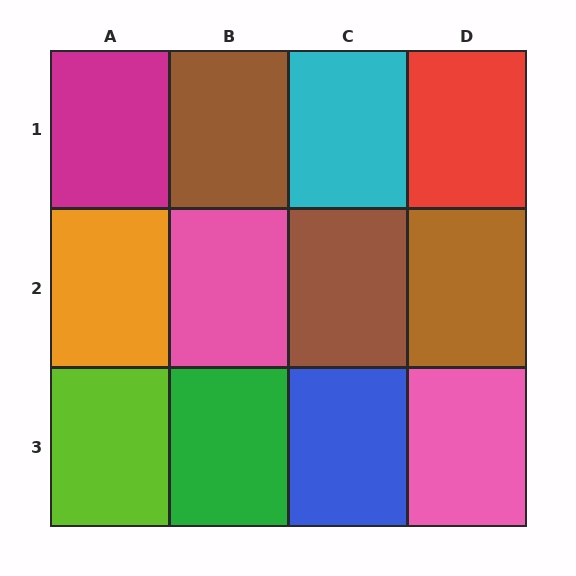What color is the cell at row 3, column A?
Lime.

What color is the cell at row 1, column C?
Cyan.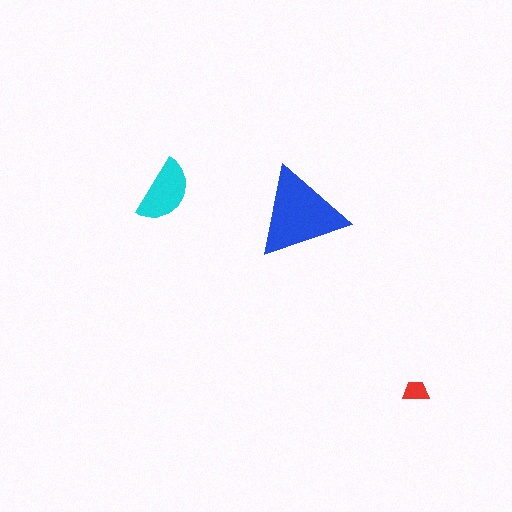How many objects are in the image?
There are 3 objects in the image.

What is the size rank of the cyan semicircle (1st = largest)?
2nd.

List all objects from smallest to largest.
The red trapezoid, the cyan semicircle, the blue triangle.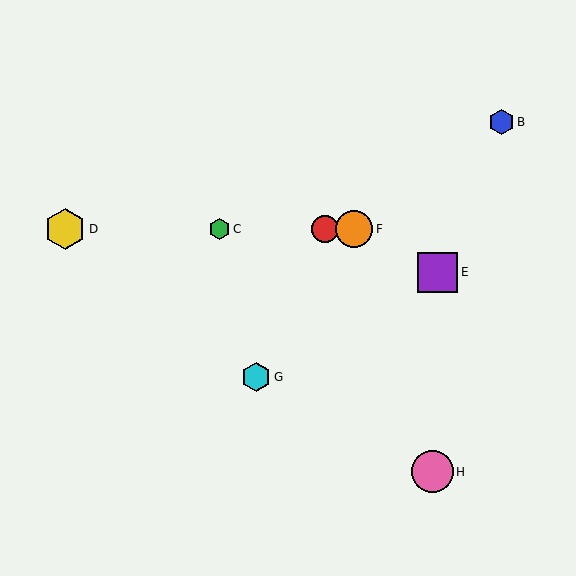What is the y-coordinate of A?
Object A is at y≈229.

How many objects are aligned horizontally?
4 objects (A, C, D, F) are aligned horizontally.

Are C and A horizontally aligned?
Yes, both are at y≈229.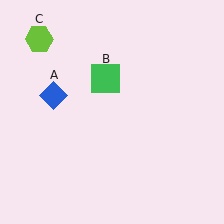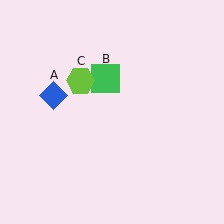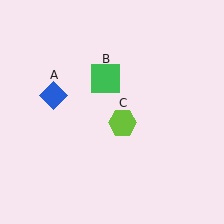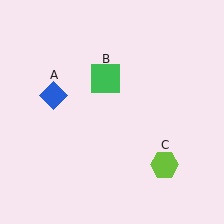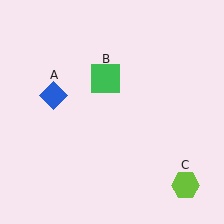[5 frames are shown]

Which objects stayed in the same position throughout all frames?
Blue diamond (object A) and green square (object B) remained stationary.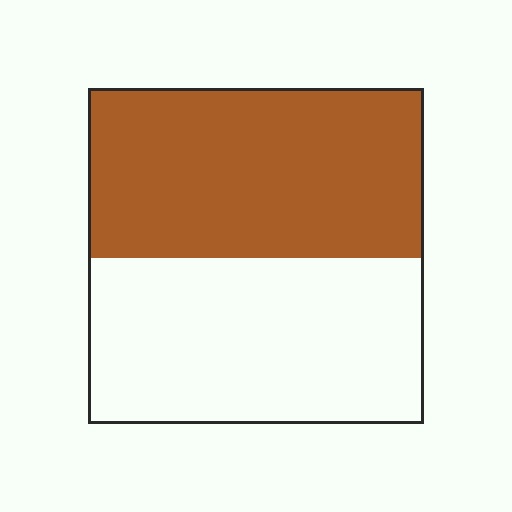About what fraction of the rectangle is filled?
About one half (1/2).